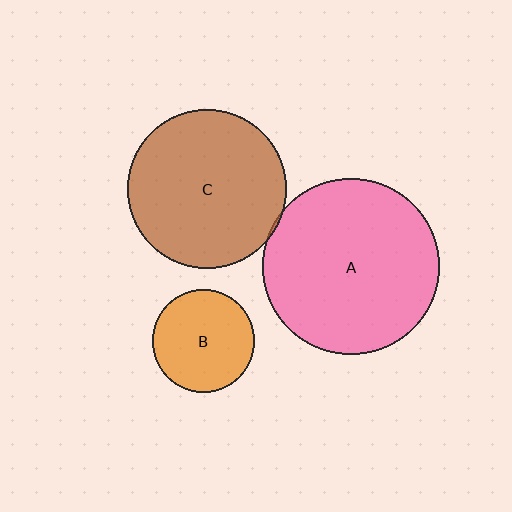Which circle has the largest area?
Circle A (pink).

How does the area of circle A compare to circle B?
Approximately 2.9 times.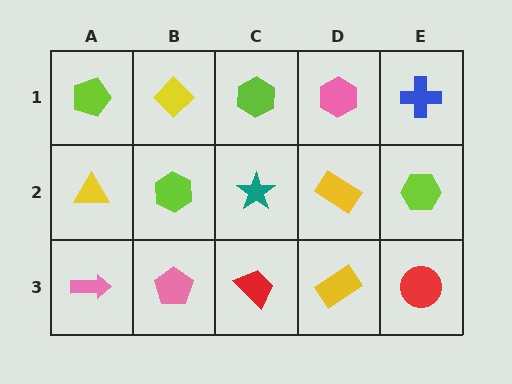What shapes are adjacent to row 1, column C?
A teal star (row 2, column C), a yellow diamond (row 1, column B), a pink hexagon (row 1, column D).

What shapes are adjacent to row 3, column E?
A lime hexagon (row 2, column E), a yellow rectangle (row 3, column D).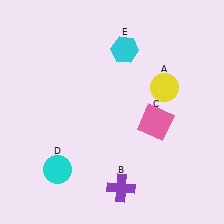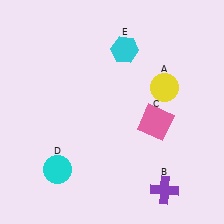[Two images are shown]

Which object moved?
The purple cross (B) moved right.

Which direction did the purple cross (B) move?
The purple cross (B) moved right.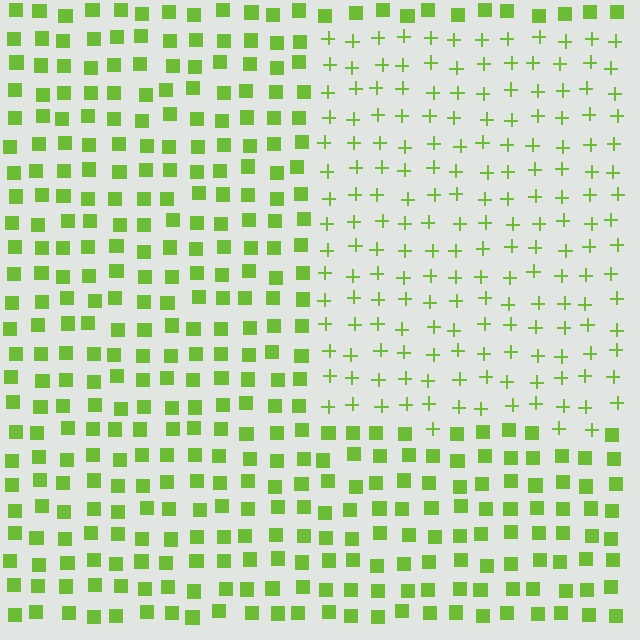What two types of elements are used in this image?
The image uses plus signs inside the rectangle region and squares outside it.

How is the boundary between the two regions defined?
The boundary is defined by a change in element shape: plus signs inside vs. squares outside. All elements share the same color and spacing.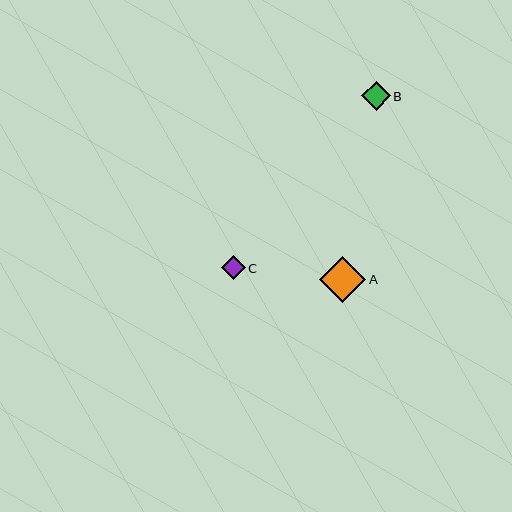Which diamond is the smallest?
Diamond C is the smallest with a size of approximately 24 pixels.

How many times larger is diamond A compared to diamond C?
Diamond A is approximately 1.9 times the size of diamond C.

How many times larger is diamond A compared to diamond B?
Diamond A is approximately 1.6 times the size of diamond B.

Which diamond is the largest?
Diamond A is the largest with a size of approximately 46 pixels.